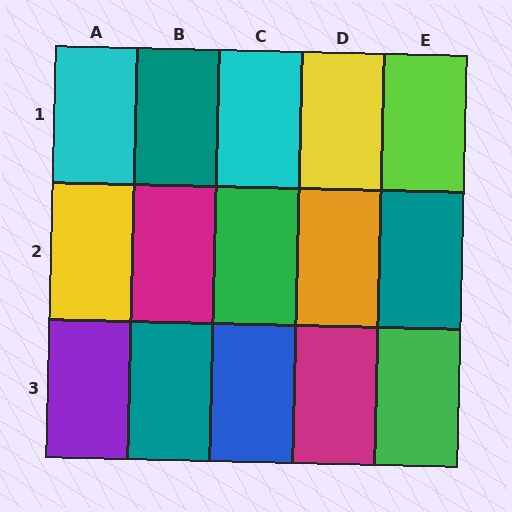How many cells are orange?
1 cell is orange.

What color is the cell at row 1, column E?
Lime.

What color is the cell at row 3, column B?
Teal.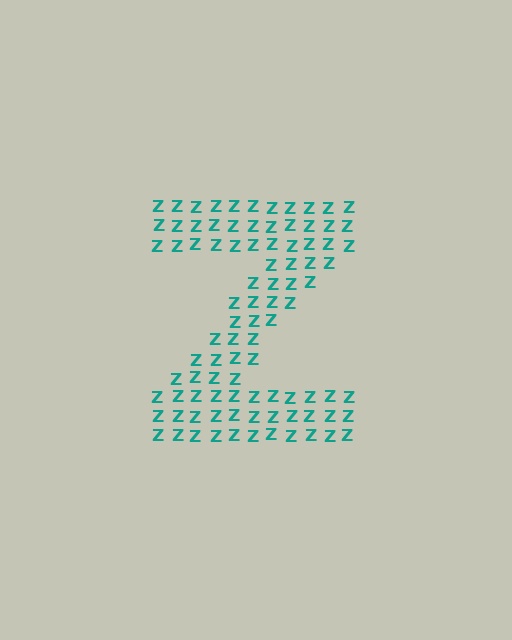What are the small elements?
The small elements are letter Z's.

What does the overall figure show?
The overall figure shows the letter Z.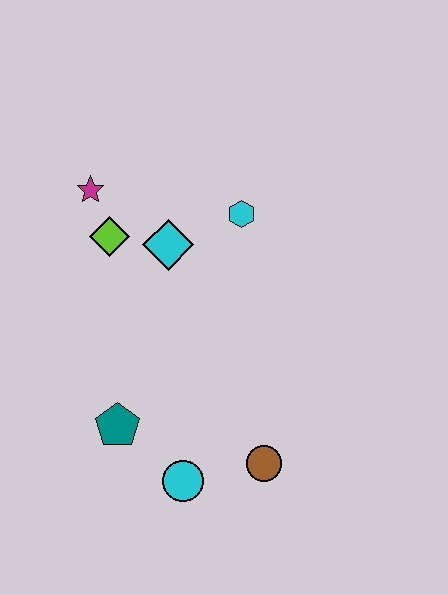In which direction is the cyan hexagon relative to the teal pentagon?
The cyan hexagon is above the teal pentagon.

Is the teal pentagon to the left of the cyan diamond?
Yes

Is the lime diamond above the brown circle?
Yes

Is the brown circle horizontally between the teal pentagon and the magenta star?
No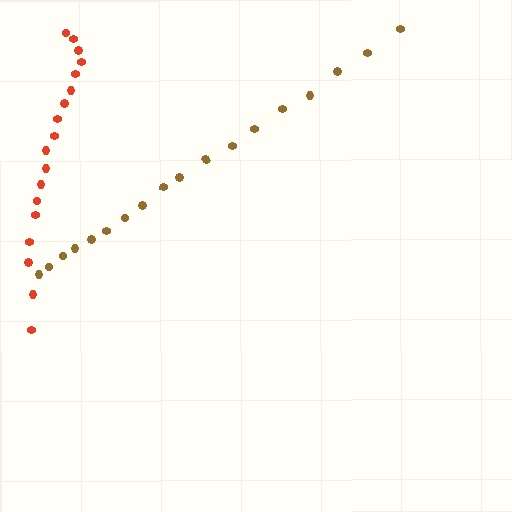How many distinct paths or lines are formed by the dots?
There are 2 distinct paths.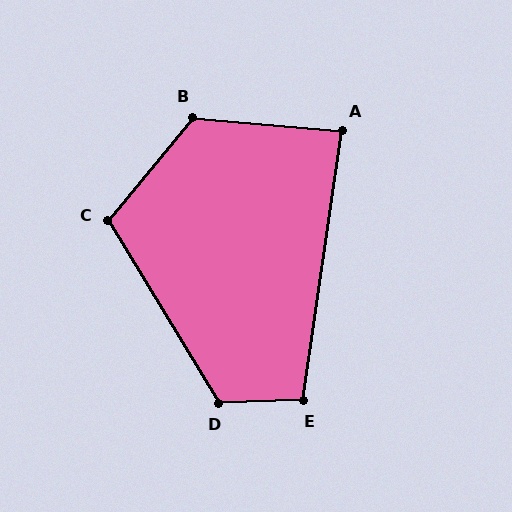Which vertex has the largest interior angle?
B, at approximately 124 degrees.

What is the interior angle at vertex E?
Approximately 100 degrees (obtuse).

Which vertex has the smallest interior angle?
A, at approximately 87 degrees.